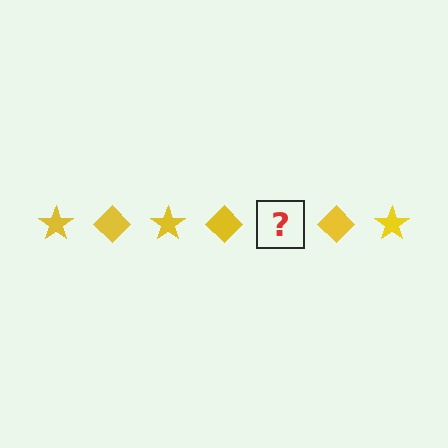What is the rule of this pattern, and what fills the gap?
The rule is that the pattern cycles through star, diamond shapes in yellow. The gap should be filled with a yellow star.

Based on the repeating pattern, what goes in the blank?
The blank should be a yellow star.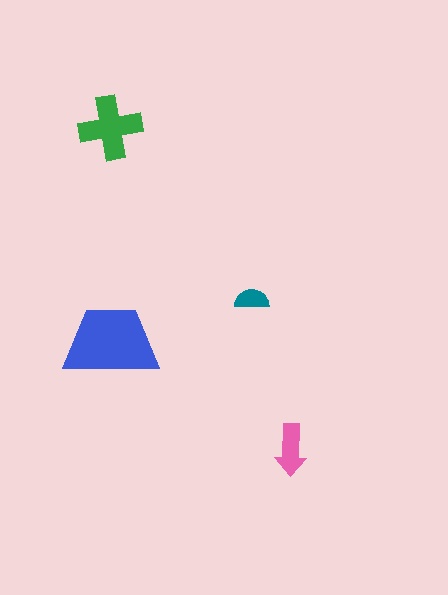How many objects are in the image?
There are 4 objects in the image.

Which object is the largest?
The blue trapezoid.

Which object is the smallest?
The teal semicircle.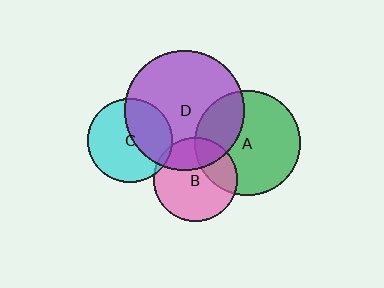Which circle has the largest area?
Circle D (purple).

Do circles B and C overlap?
Yes.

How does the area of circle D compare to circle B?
Approximately 2.0 times.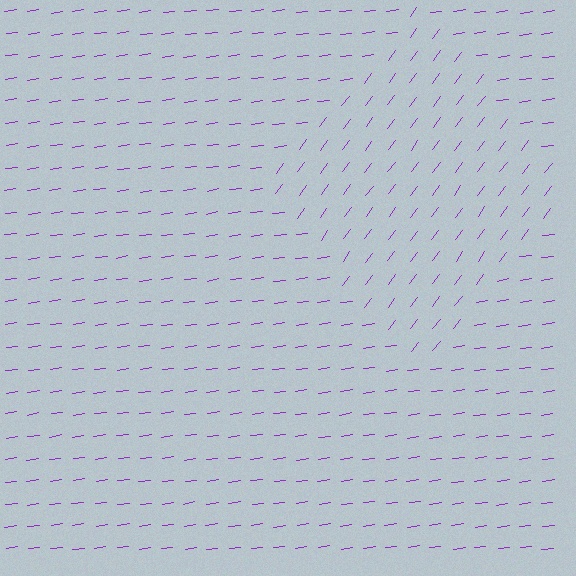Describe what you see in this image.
The image is filled with small purple line segments. A diamond region in the image has lines oriented differently from the surrounding lines, creating a visible texture boundary.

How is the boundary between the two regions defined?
The boundary is defined purely by a change in line orientation (approximately 45 degrees difference). All lines are the same color and thickness.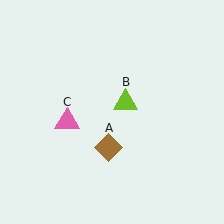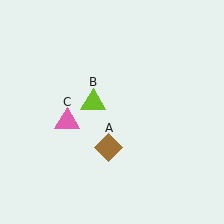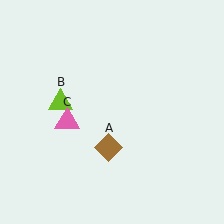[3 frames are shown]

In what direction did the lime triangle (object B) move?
The lime triangle (object B) moved left.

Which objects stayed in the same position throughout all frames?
Brown diamond (object A) and pink triangle (object C) remained stationary.